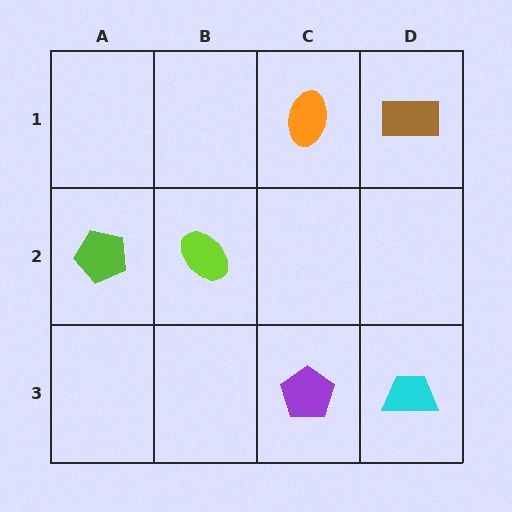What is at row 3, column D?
A cyan trapezoid.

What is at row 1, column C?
An orange ellipse.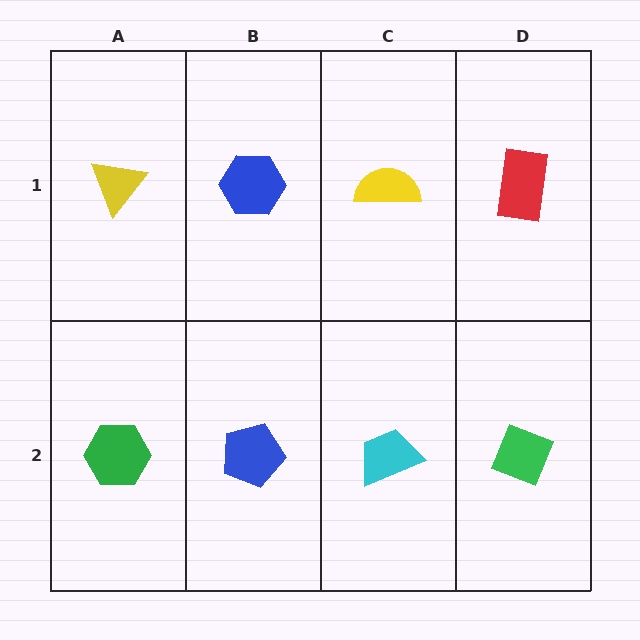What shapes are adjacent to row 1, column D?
A green diamond (row 2, column D), a yellow semicircle (row 1, column C).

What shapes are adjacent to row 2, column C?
A yellow semicircle (row 1, column C), a blue pentagon (row 2, column B), a green diamond (row 2, column D).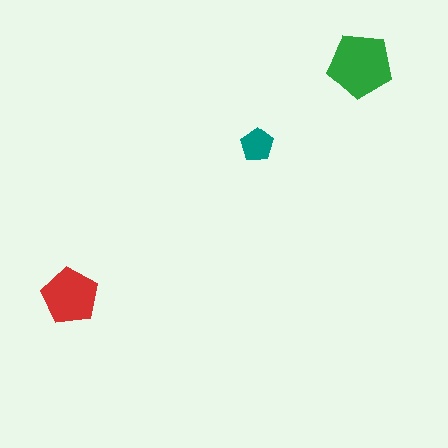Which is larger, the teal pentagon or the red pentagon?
The red one.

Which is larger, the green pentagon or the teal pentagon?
The green one.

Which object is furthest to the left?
The red pentagon is leftmost.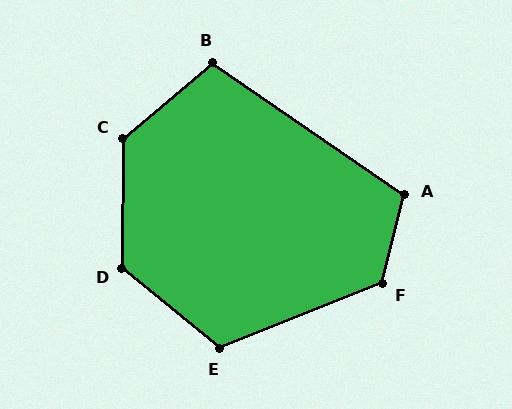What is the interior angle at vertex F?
Approximately 126 degrees (obtuse).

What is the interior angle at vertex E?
Approximately 119 degrees (obtuse).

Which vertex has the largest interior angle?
C, at approximately 131 degrees.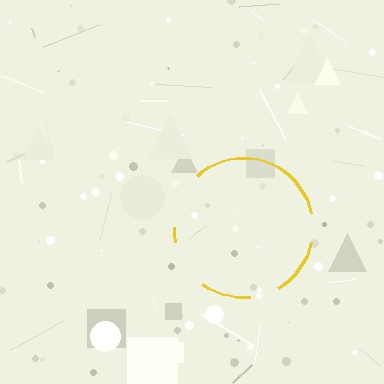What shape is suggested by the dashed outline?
The dashed outline suggests a circle.